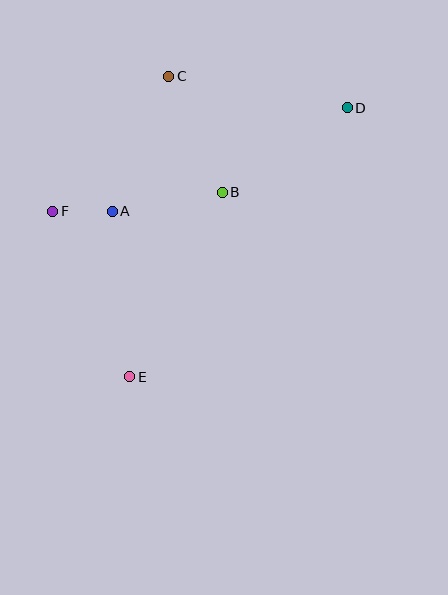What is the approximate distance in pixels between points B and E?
The distance between B and E is approximately 206 pixels.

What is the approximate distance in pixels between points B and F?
The distance between B and F is approximately 170 pixels.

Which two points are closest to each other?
Points A and F are closest to each other.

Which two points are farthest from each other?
Points D and E are farthest from each other.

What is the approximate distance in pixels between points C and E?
The distance between C and E is approximately 303 pixels.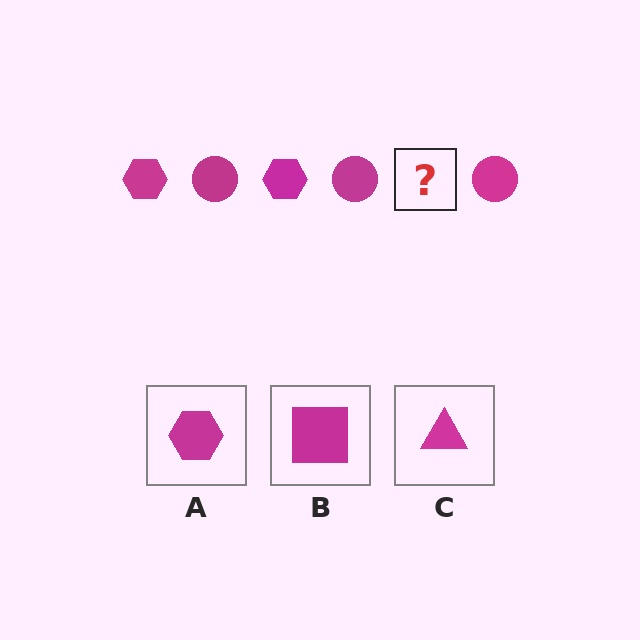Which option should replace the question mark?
Option A.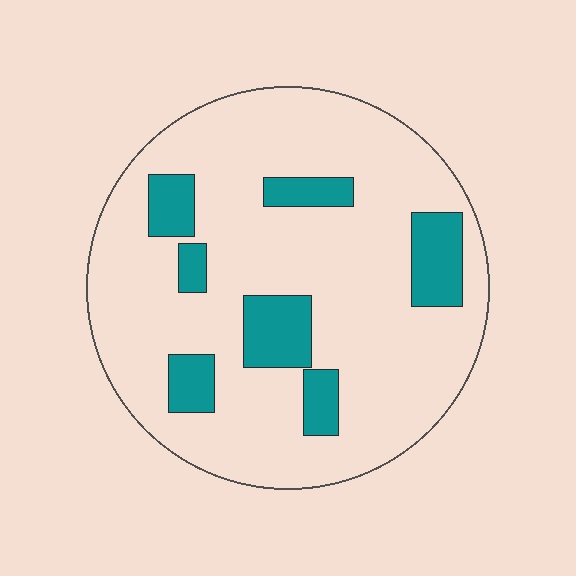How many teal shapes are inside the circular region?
7.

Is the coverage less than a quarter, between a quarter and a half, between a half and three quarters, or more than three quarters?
Less than a quarter.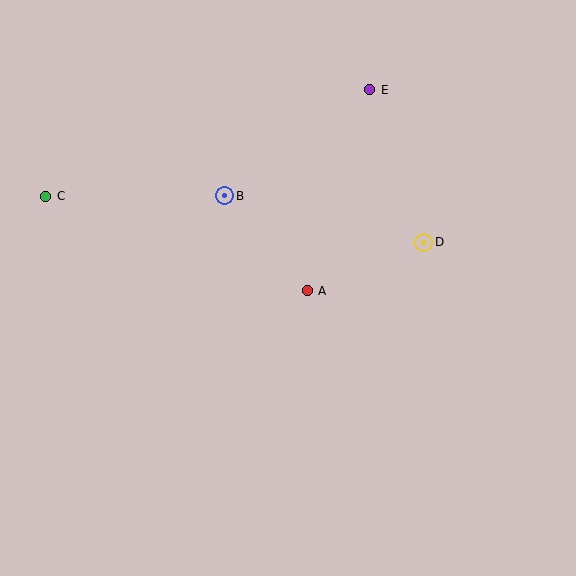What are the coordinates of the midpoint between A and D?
The midpoint between A and D is at (365, 267).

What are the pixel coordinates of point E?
Point E is at (370, 90).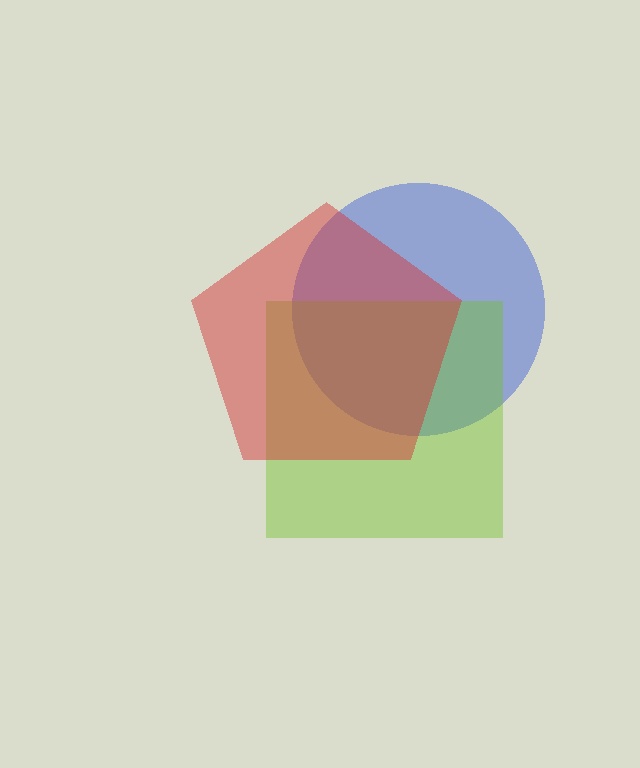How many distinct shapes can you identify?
There are 3 distinct shapes: a blue circle, a lime square, a red pentagon.